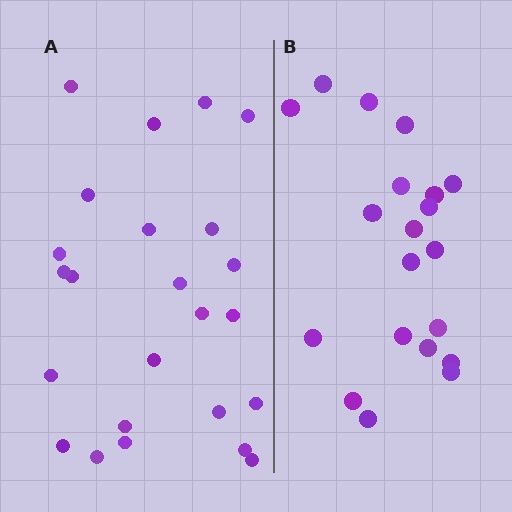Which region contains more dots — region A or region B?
Region A (the left region) has more dots.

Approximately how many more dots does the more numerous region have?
Region A has about 4 more dots than region B.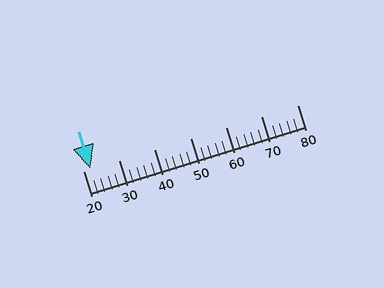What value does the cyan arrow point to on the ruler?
The cyan arrow points to approximately 22.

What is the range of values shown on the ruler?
The ruler shows values from 20 to 80.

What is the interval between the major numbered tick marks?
The major tick marks are spaced 10 units apart.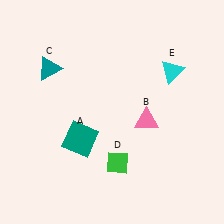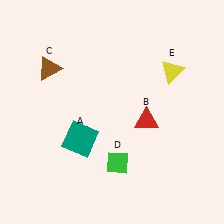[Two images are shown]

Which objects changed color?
B changed from pink to red. C changed from teal to brown. E changed from cyan to yellow.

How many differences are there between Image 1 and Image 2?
There are 3 differences between the two images.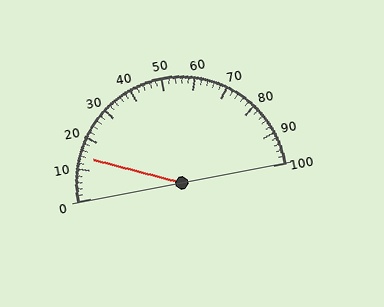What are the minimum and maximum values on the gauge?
The gauge ranges from 0 to 100.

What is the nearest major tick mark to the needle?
The nearest major tick mark is 10.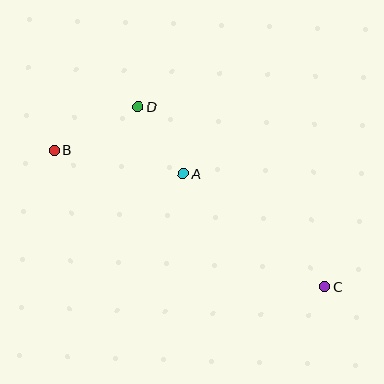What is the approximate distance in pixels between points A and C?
The distance between A and C is approximately 181 pixels.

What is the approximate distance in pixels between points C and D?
The distance between C and D is approximately 259 pixels.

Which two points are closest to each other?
Points A and D are closest to each other.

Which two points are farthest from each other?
Points B and C are farthest from each other.